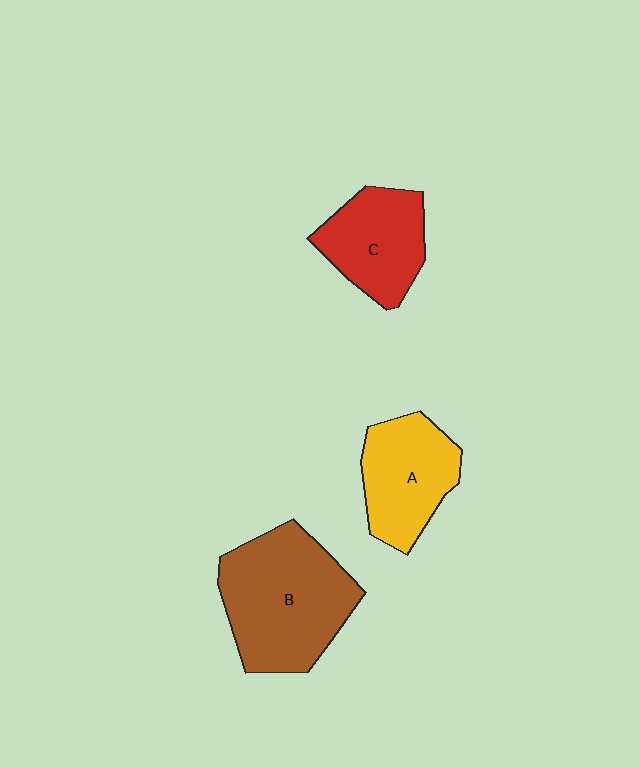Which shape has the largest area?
Shape B (brown).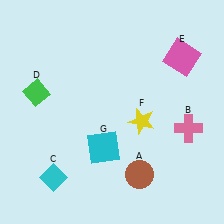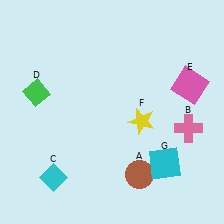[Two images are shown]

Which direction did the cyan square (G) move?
The cyan square (G) moved right.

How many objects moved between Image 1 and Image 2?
2 objects moved between the two images.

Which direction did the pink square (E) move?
The pink square (E) moved down.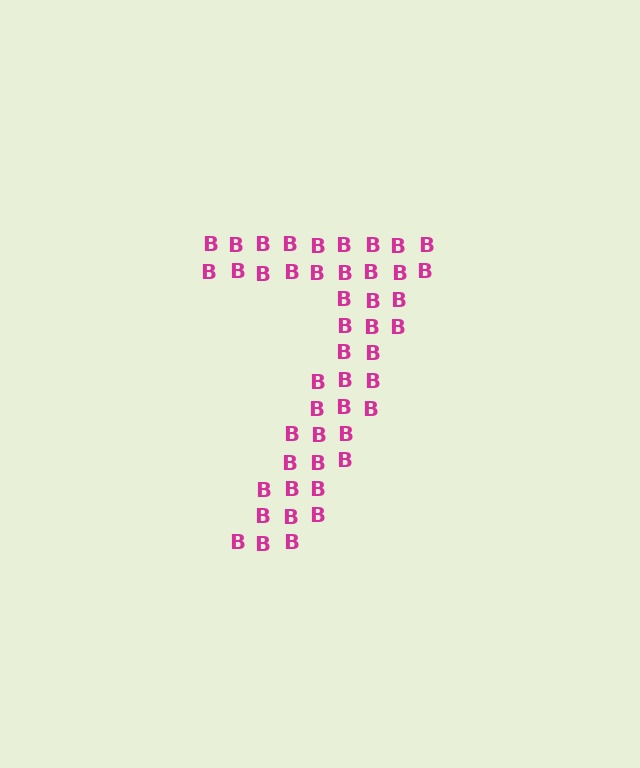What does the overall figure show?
The overall figure shows the digit 7.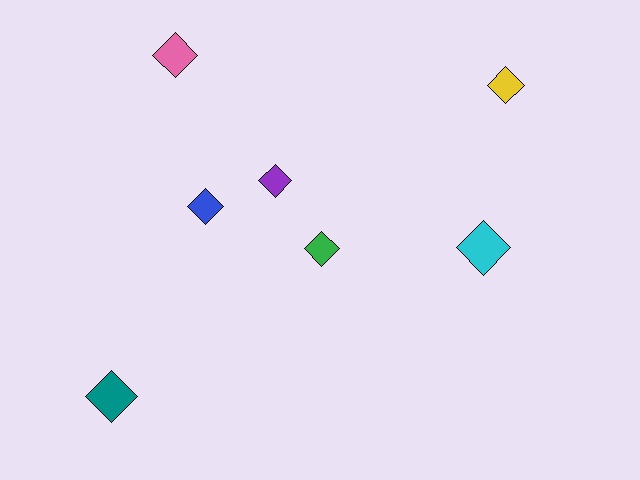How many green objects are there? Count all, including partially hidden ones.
There is 1 green object.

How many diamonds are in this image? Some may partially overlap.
There are 7 diamonds.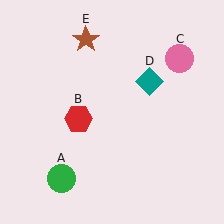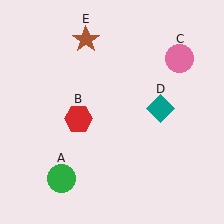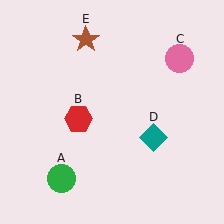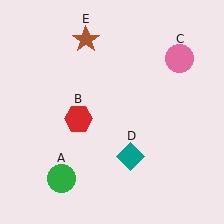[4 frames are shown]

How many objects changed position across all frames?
1 object changed position: teal diamond (object D).